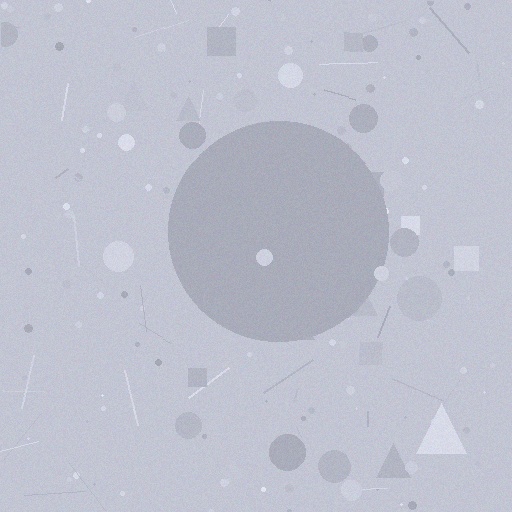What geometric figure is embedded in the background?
A circle is embedded in the background.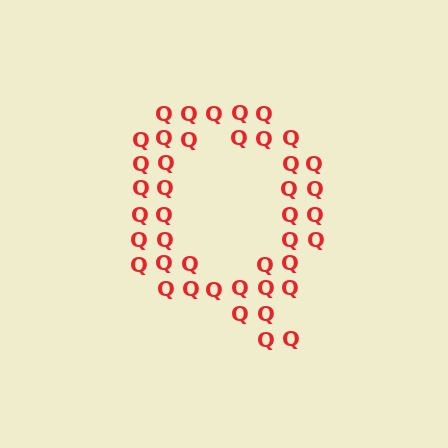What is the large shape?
The large shape is the letter Q.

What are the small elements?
The small elements are letter Q's.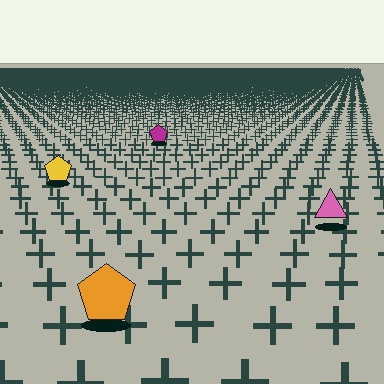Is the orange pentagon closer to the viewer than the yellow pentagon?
Yes. The orange pentagon is closer — you can tell from the texture gradient: the ground texture is coarser near it.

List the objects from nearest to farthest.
From nearest to farthest: the orange pentagon, the pink triangle, the yellow pentagon, the magenta pentagon.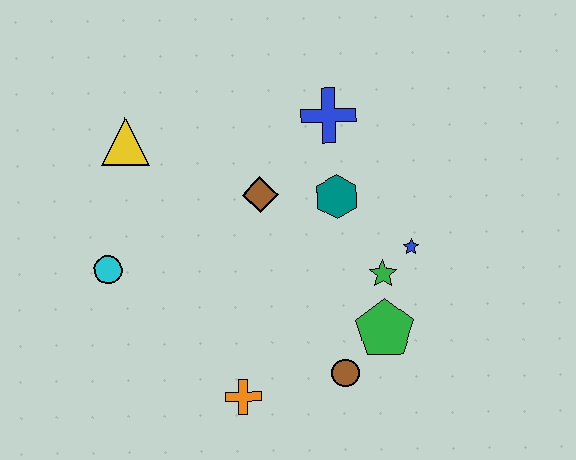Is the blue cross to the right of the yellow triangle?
Yes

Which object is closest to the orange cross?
The brown circle is closest to the orange cross.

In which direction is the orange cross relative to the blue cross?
The orange cross is below the blue cross.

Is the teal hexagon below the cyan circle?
No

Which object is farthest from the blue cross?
The orange cross is farthest from the blue cross.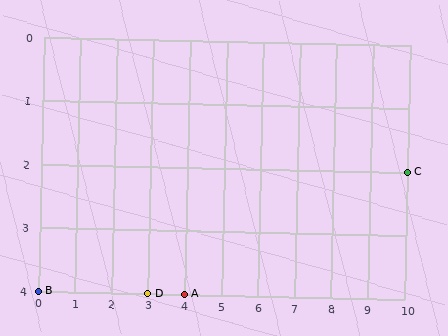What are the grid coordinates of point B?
Point B is at grid coordinates (0, 4).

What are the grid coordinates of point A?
Point A is at grid coordinates (4, 4).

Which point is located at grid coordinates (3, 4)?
Point D is at (3, 4).